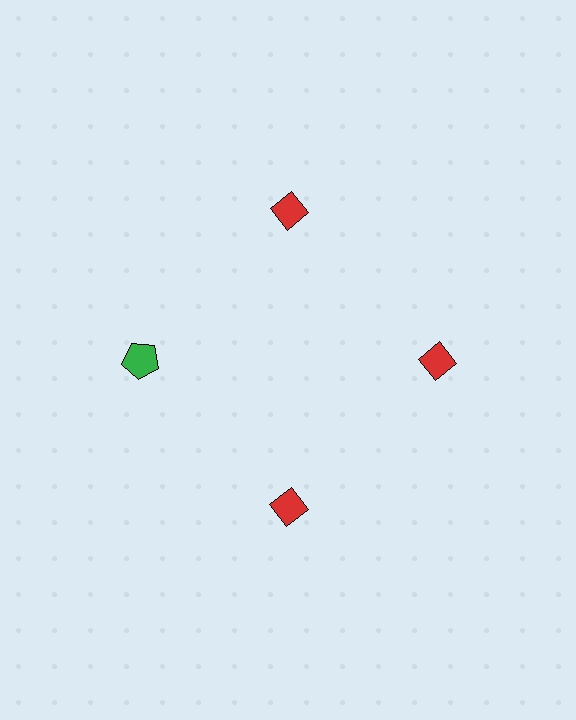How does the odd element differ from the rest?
It differs in both color (green instead of red) and shape (pentagon instead of diamond).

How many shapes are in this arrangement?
There are 4 shapes arranged in a ring pattern.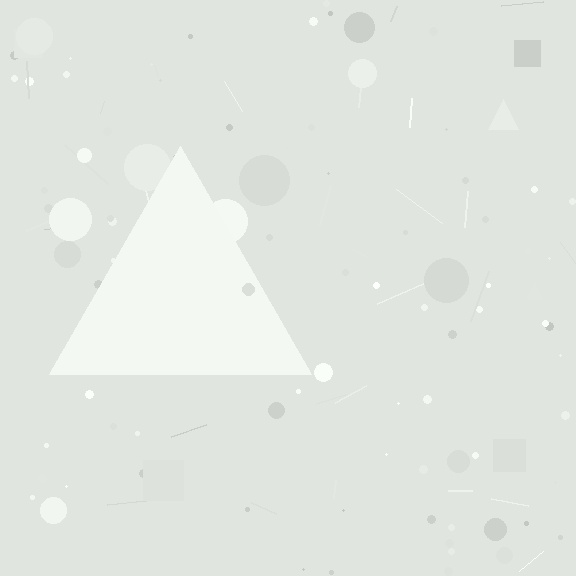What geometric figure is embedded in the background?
A triangle is embedded in the background.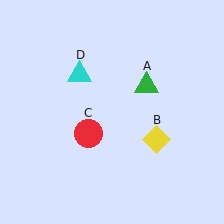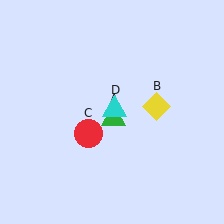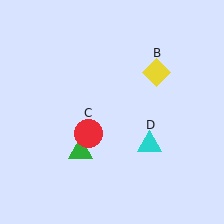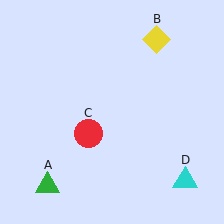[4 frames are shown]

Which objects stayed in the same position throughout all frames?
Red circle (object C) remained stationary.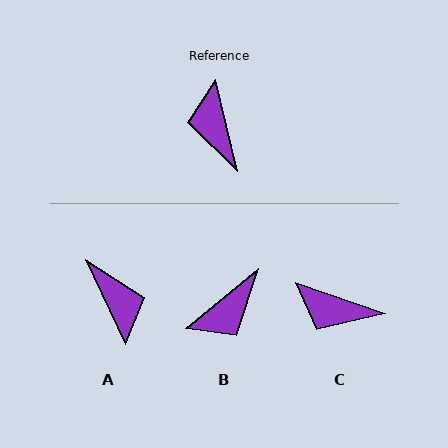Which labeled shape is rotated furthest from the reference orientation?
A, about 168 degrees away.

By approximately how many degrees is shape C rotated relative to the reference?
Approximately 58 degrees counter-clockwise.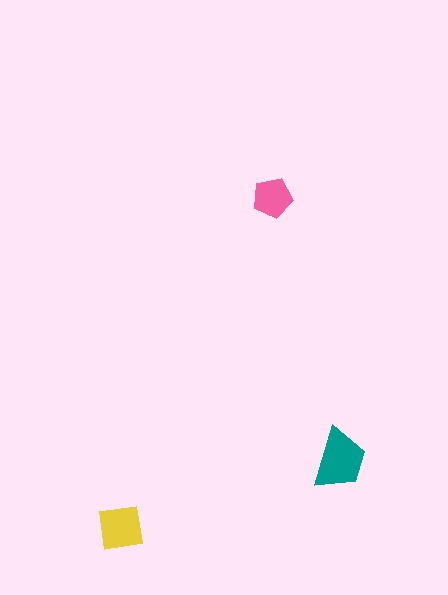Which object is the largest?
The teal trapezoid.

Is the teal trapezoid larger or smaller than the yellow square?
Larger.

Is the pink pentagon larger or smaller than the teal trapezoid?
Smaller.